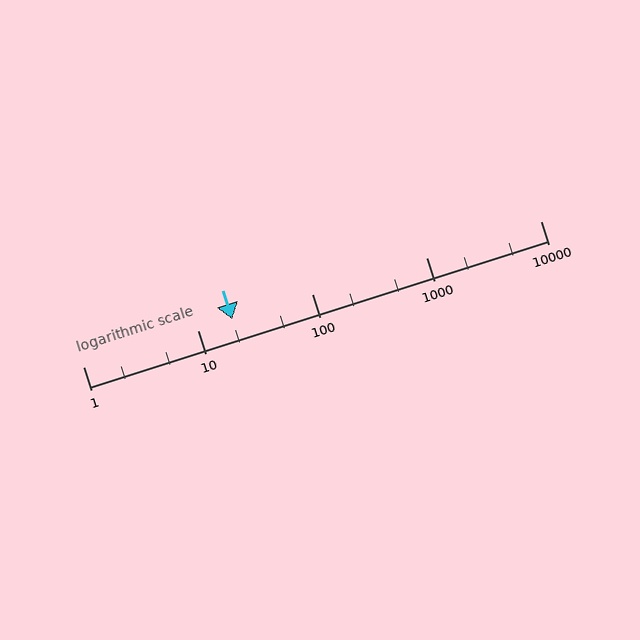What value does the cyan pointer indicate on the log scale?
The pointer indicates approximately 20.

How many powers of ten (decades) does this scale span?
The scale spans 4 decades, from 1 to 10000.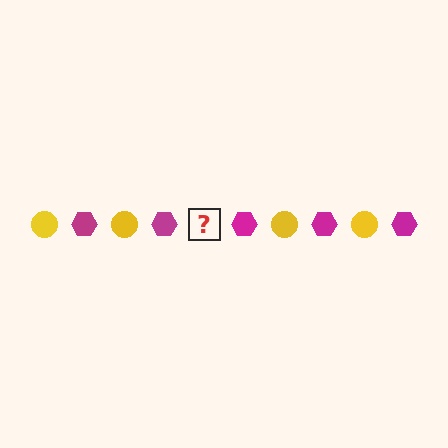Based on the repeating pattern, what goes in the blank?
The blank should be a yellow circle.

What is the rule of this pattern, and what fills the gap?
The rule is that the pattern alternates between yellow circle and magenta hexagon. The gap should be filled with a yellow circle.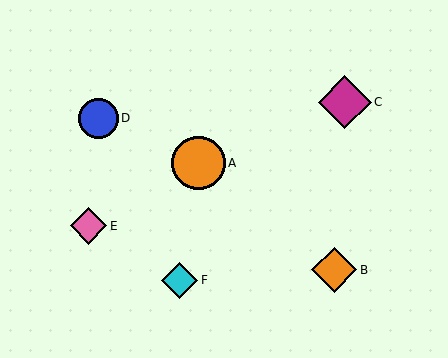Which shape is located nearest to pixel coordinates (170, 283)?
The cyan diamond (labeled F) at (180, 280) is nearest to that location.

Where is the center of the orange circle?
The center of the orange circle is at (198, 163).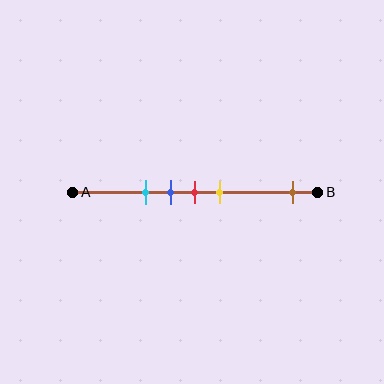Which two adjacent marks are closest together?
The blue and red marks are the closest adjacent pair.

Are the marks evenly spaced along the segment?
No, the marks are not evenly spaced.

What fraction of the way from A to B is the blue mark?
The blue mark is approximately 40% (0.4) of the way from A to B.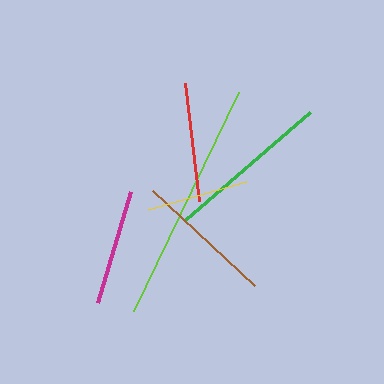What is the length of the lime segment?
The lime segment is approximately 243 pixels long.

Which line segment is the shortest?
The yellow line is the shortest at approximately 103 pixels.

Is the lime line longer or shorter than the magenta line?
The lime line is longer than the magenta line.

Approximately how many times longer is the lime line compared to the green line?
The lime line is approximately 1.5 times the length of the green line.